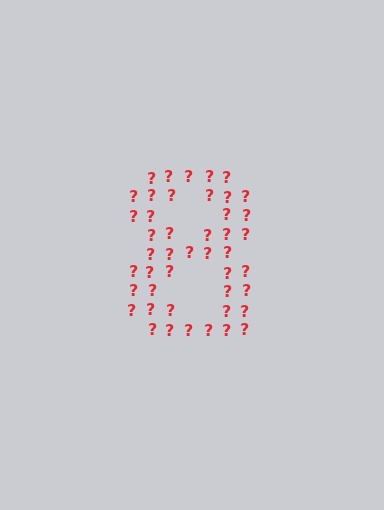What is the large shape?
The large shape is the digit 8.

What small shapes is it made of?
It is made of small question marks.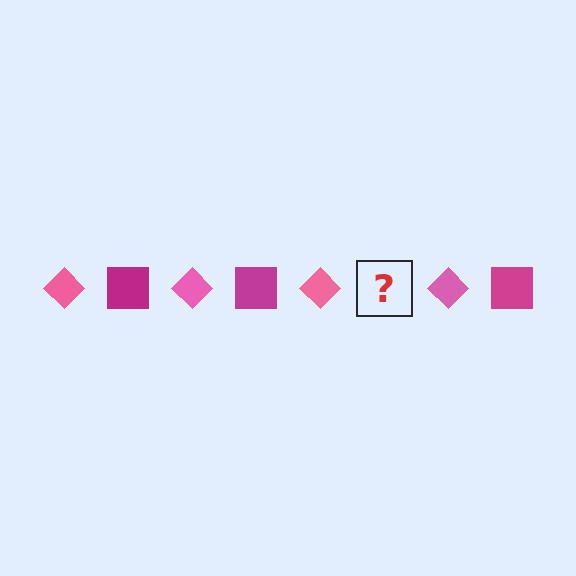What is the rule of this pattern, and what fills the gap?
The rule is that the pattern alternates between pink diamond and magenta square. The gap should be filled with a magenta square.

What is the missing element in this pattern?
The missing element is a magenta square.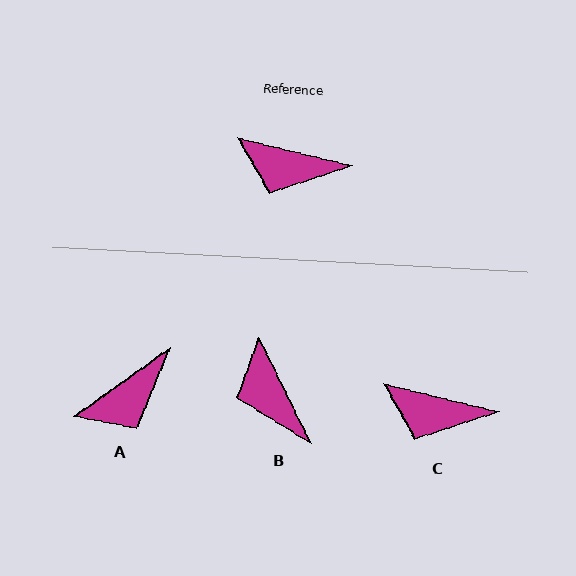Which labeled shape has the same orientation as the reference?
C.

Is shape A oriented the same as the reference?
No, it is off by about 49 degrees.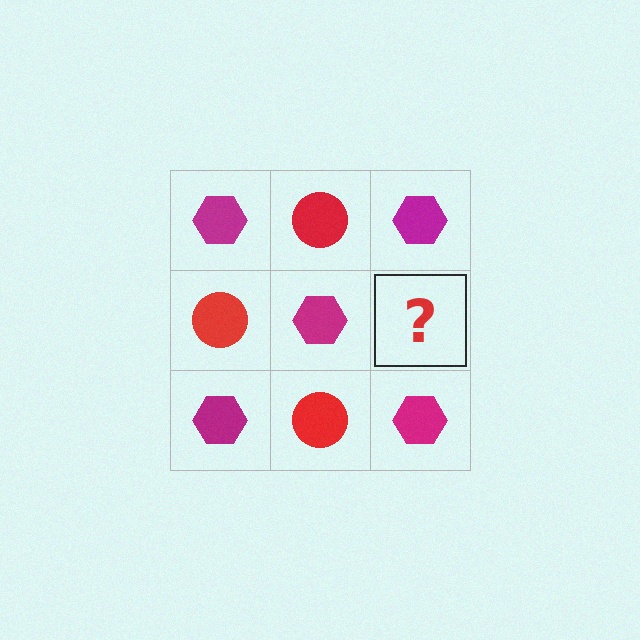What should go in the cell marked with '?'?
The missing cell should contain a red circle.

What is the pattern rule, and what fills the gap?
The rule is that it alternates magenta hexagon and red circle in a checkerboard pattern. The gap should be filled with a red circle.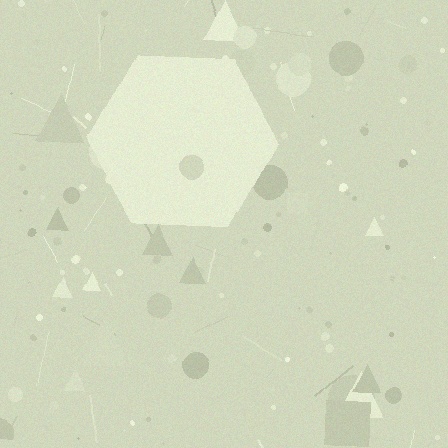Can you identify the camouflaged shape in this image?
The camouflaged shape is a hexagon.